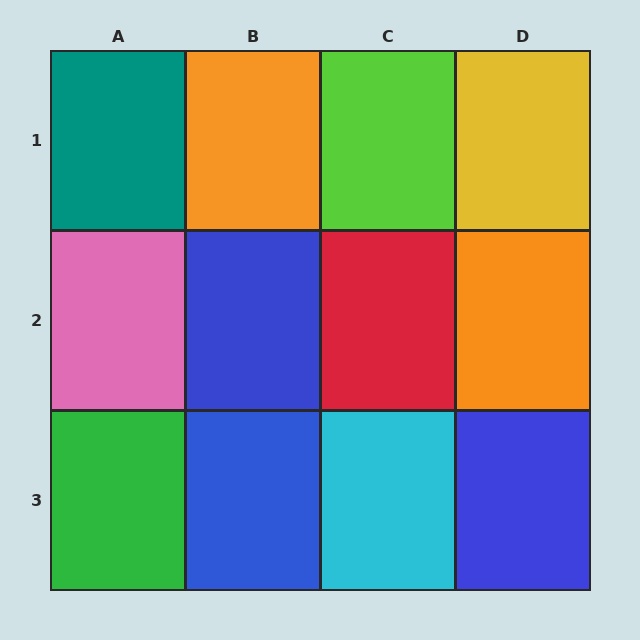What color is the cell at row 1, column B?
Orange.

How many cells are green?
1 cell is green.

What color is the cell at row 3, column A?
Green.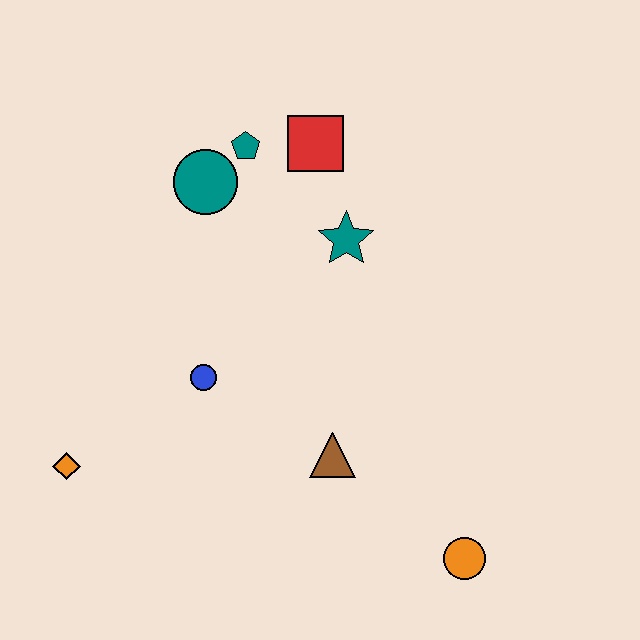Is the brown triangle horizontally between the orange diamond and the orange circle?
Yes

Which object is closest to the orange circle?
The brown triangle is closest to the orange circle.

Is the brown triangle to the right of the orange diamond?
Yes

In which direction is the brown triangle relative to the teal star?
The brown triangle is below the teal star.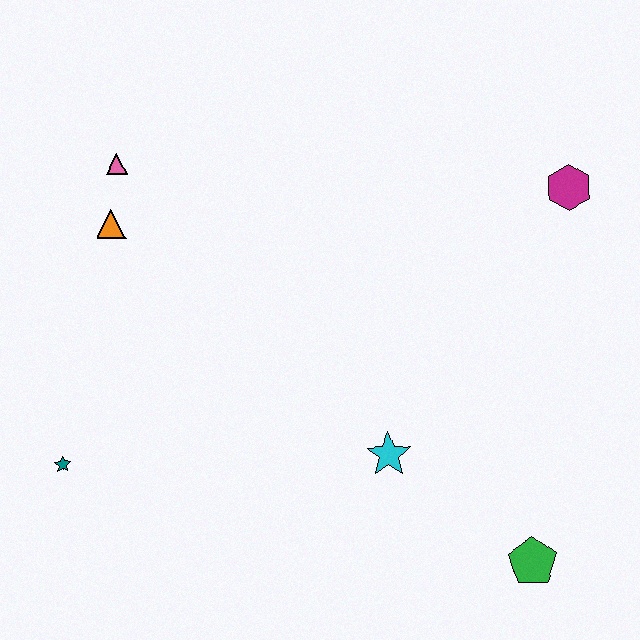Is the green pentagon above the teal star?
No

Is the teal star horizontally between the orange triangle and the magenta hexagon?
No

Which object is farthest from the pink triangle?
The green pentagon is farthest from the pink triangle.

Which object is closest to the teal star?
The orange triangle is closest to the teal star.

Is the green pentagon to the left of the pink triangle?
No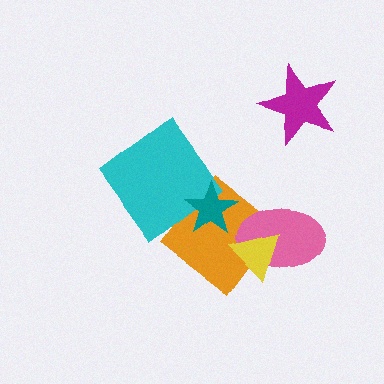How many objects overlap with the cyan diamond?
1 object overlaps with the cyan diamond.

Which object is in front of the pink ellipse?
The yellow triangle is in front of the pink ellipse.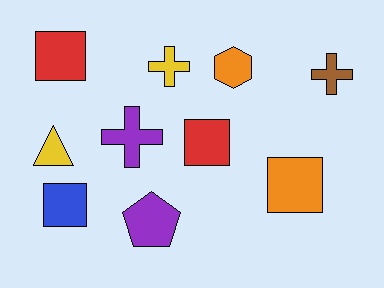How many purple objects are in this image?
There are 2 purple objects.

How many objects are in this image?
There are 10 objects.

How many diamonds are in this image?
There are no diamonds.